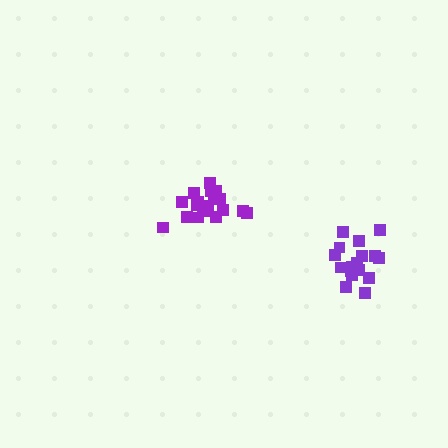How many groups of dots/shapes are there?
There are 2 groups.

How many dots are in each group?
Group 1: 17 dots, Group 2: 20 dots (37 total).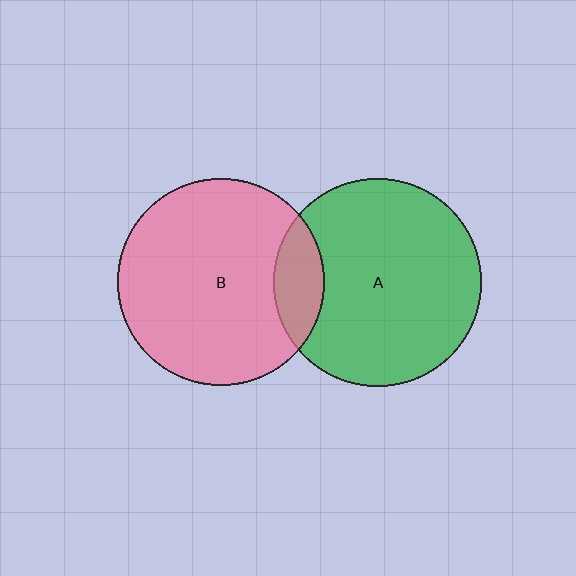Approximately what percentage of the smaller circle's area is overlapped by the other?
Approximately 15%.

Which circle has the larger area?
Circle A (green).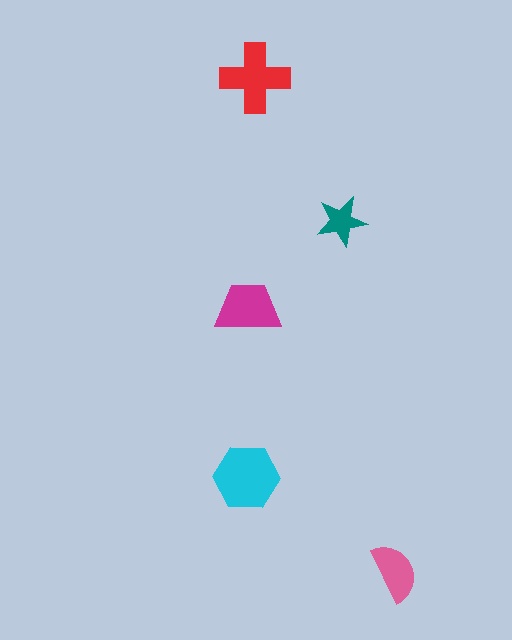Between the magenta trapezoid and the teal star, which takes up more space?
The magenta trapezoid.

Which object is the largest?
The cyan hexagon.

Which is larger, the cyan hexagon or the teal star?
The cyan hexagon.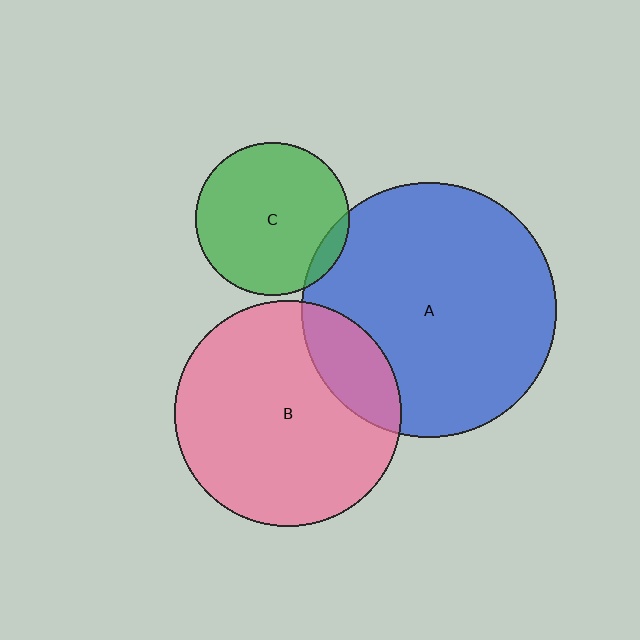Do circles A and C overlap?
Yes.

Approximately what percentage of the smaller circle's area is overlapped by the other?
Approximately 10%.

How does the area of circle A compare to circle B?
Approximately 1.3 times.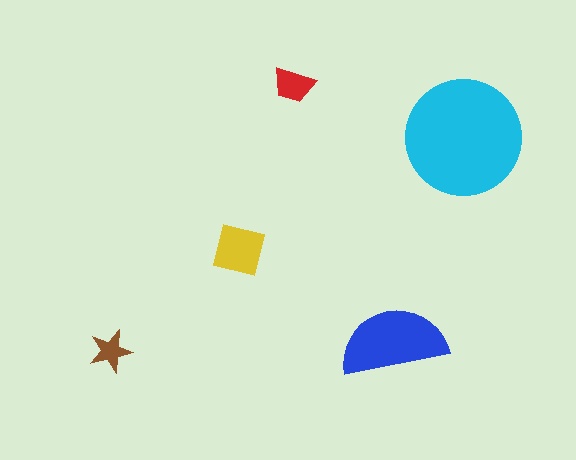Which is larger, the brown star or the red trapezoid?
The red trapezoid.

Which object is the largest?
The cyan circle.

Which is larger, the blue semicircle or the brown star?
The blue semicircle.